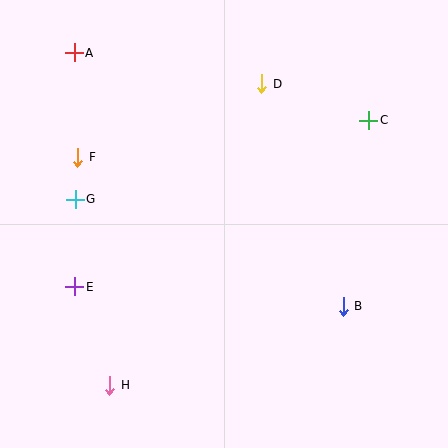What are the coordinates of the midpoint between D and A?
The midpoint between D and A is at (168, 68).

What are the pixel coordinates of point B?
Point B is at (343, 306).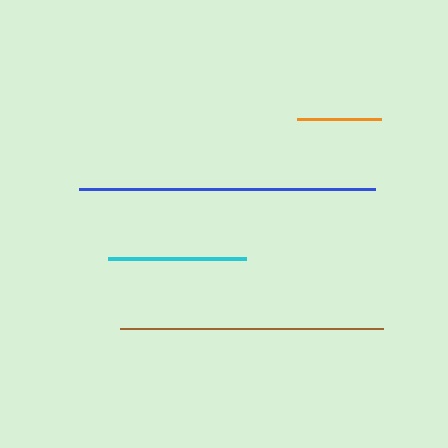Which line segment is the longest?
The blue line is the longest at approximately 296 pixels.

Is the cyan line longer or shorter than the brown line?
The brown line is longer than the cyan line.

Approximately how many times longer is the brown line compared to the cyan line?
The brown line is approximately 1.9 times the length of the cyan line.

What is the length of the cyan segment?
The cyan segment is approximately 138 pixels long.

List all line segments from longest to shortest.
From longest to shortest: blue, brown, cyan, orange.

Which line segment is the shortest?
The orange line is the shortest at approximately 84 pixels.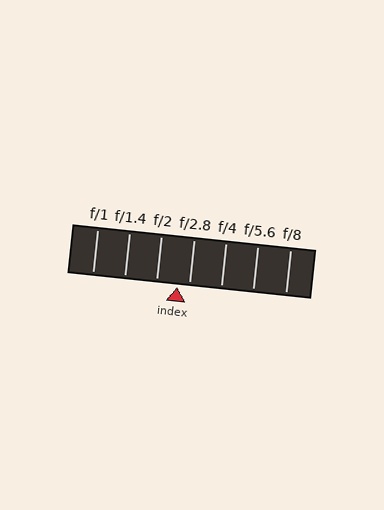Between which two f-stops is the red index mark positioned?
The index mark is between f/2 and f/2.8.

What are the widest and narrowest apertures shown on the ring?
The widest aperture shown is f/1 and the narrowest is f/8.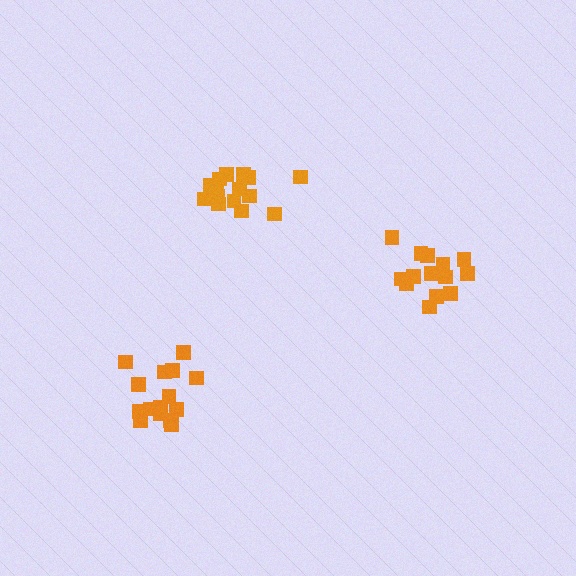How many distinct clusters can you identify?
There are 3 distinct clusters.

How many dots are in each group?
Group 1: 14 dots, Group 2: 16 dots, Group 3: 15 dots (45 total).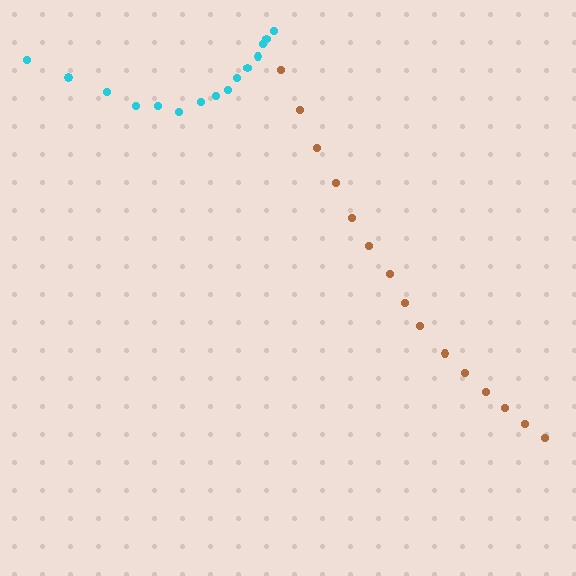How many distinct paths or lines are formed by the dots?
There are 2 distinct paths.